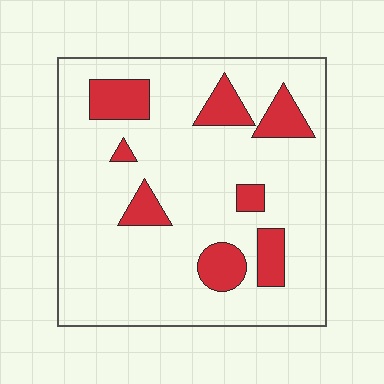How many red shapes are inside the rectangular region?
8.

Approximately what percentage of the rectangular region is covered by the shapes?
Approximately 15%.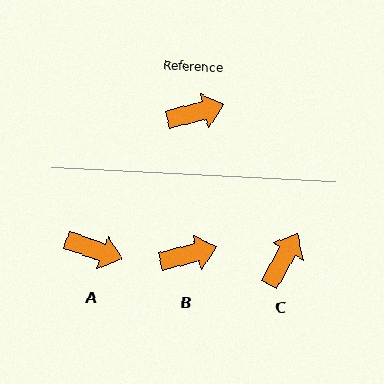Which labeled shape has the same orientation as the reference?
B.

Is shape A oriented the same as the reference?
No, it is off by about 34 degrees.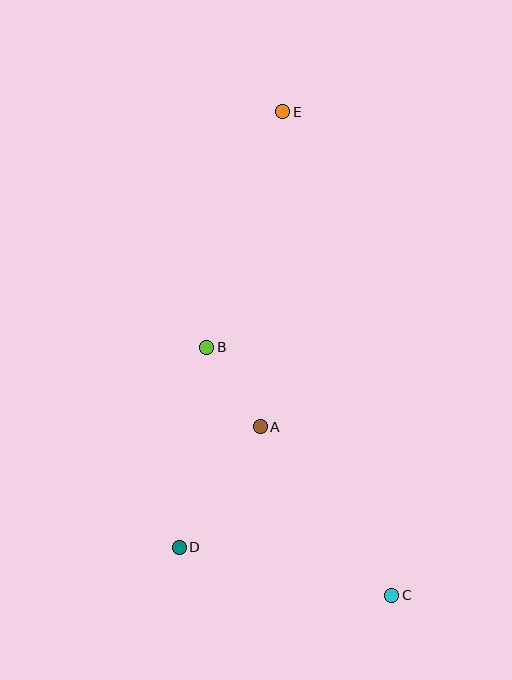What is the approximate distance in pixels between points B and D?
The distance between B and D is approximately 202 pixels.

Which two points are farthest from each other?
Points C and E are farthest from each other.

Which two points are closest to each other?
Points A and B are closest to each other.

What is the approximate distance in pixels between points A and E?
The distance between A and E is approximately 316 pixels.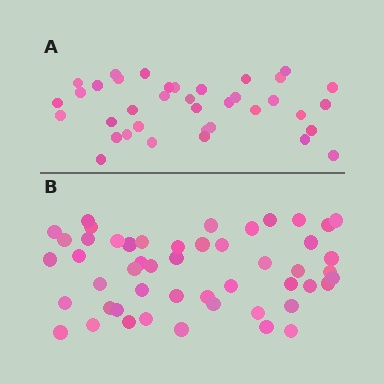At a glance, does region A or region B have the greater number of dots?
Region B (the bottom region) has more dots.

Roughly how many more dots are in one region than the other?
Region B has approximately 15 more dots than region A.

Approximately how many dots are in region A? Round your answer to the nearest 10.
About 40 dots. (The exact count is 37, which rounds to 40.)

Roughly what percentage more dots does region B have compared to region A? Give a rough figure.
About 35% more.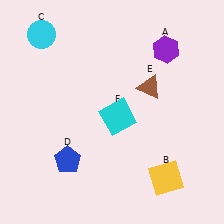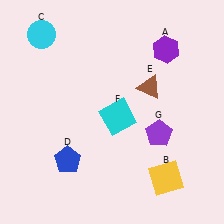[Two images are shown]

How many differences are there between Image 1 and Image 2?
There is 1 difference between the two images.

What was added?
A purple pentagon (G) was added in Image 2.